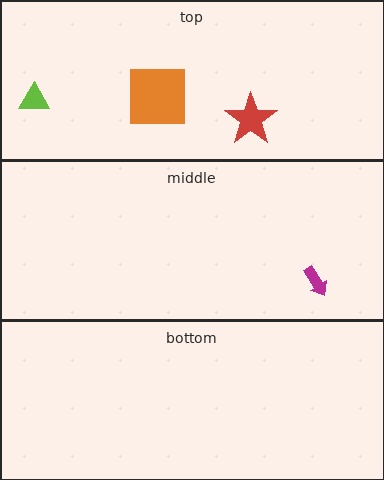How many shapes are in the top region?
3.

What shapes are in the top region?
The red star, the lime triangle, the orange square.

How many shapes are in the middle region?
1.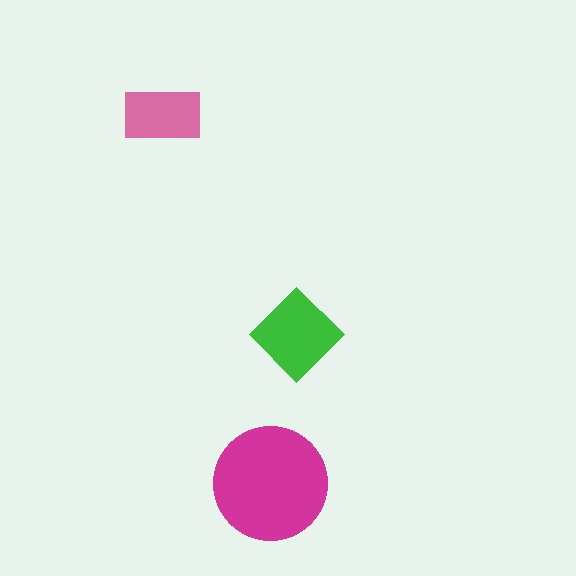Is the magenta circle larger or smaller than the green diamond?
Larger.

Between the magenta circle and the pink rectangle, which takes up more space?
The magenta circle.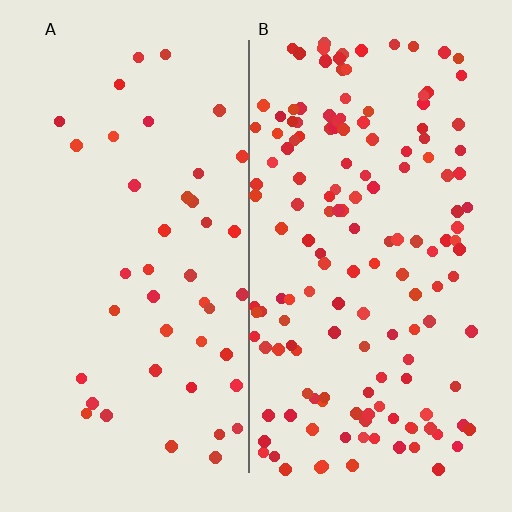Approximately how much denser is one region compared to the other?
Approximately 3.5× — region B over region A.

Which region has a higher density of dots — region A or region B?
B (the right).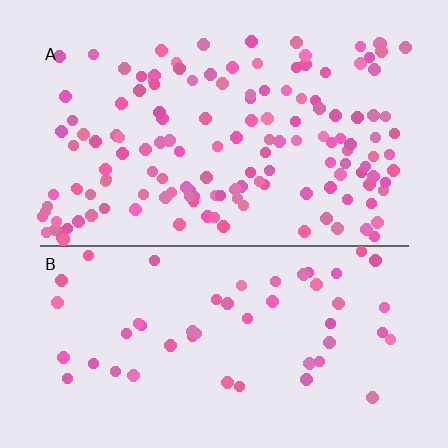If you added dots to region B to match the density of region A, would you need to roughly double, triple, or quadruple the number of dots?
Approximately triple.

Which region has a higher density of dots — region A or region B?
A (the top).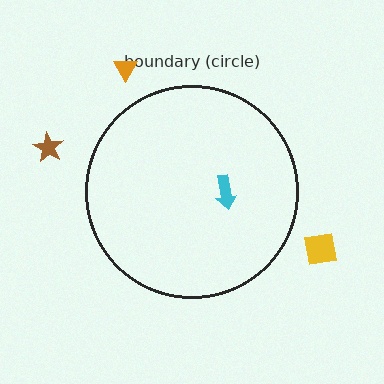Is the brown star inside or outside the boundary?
Outside.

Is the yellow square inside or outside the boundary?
Outside.